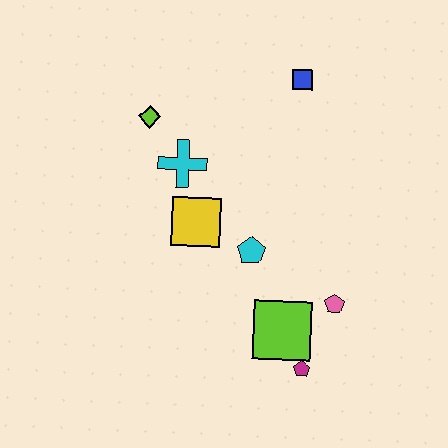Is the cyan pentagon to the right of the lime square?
No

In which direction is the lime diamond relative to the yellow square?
The lime diamond is above the yellow square.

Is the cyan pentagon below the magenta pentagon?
No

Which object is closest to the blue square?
The cyan cross is closest to the blue square.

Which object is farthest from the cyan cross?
The magenta pentagon is farthest from the cyan cross.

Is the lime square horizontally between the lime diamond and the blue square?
Yes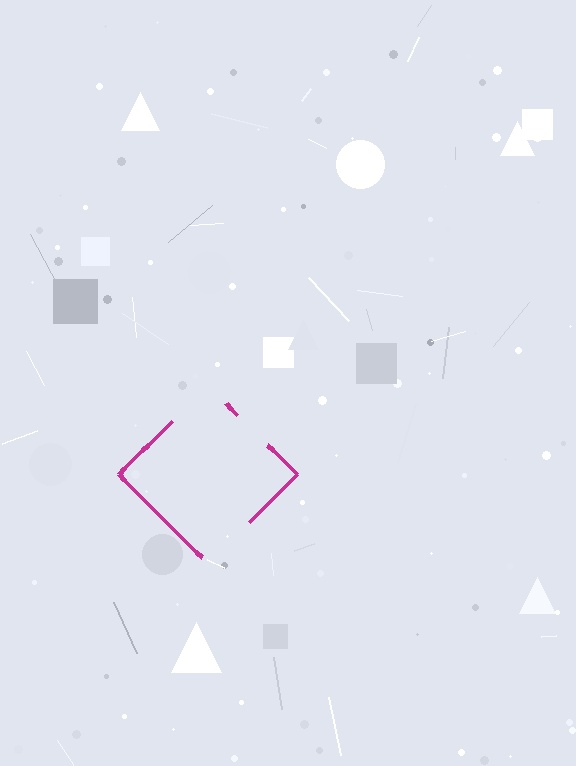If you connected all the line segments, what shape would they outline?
They would outline a diamond.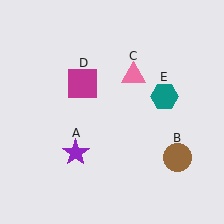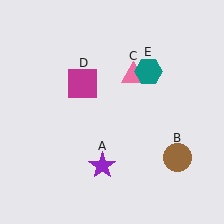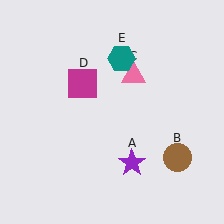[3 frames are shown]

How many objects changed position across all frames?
2 objects changed position: purple star (object A), teal hexagon (object E).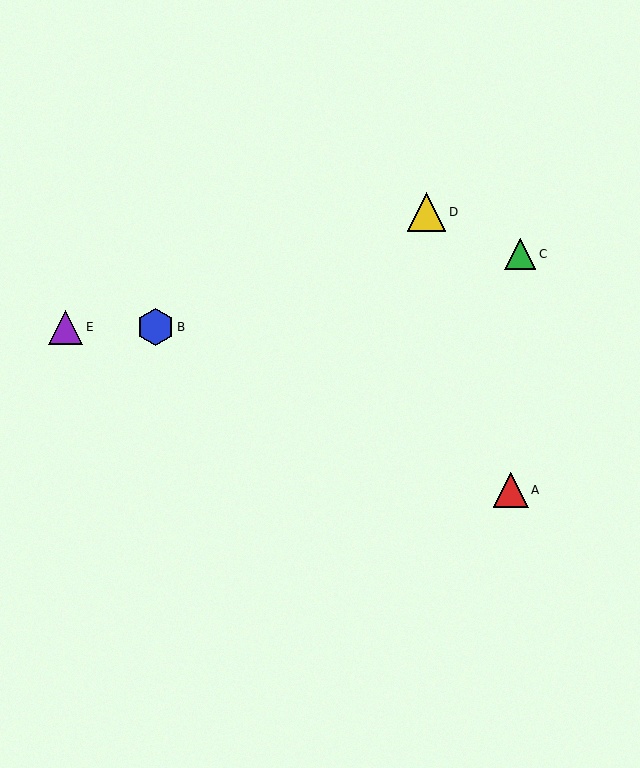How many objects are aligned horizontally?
2 objects (B, E) are aligned horizontally.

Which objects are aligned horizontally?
Objects B, E are aligned horizontally.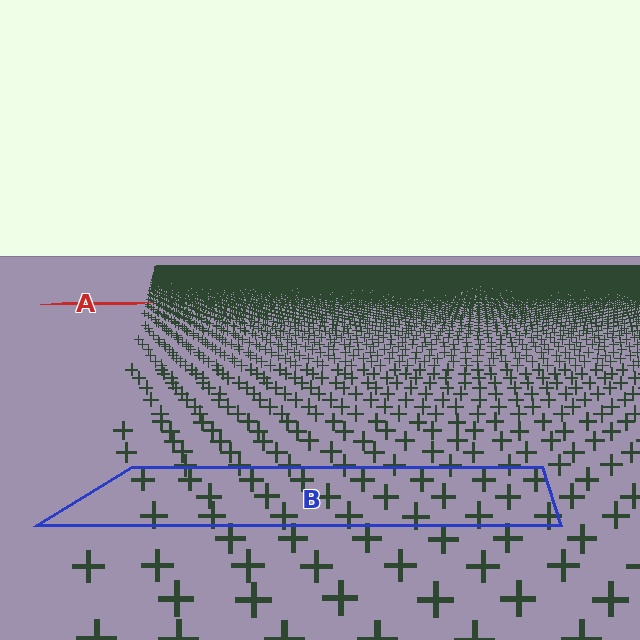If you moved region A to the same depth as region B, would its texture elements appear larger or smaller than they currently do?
They would appear larger. At a closer depth, the same texture elements are projected at a bigger on-screen size.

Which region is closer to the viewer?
Region B is closer. The texture elements there are larger and more spread out.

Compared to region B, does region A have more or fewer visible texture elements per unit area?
Region A has more texture elements per unit area — they are packed more densely because it is farther away.